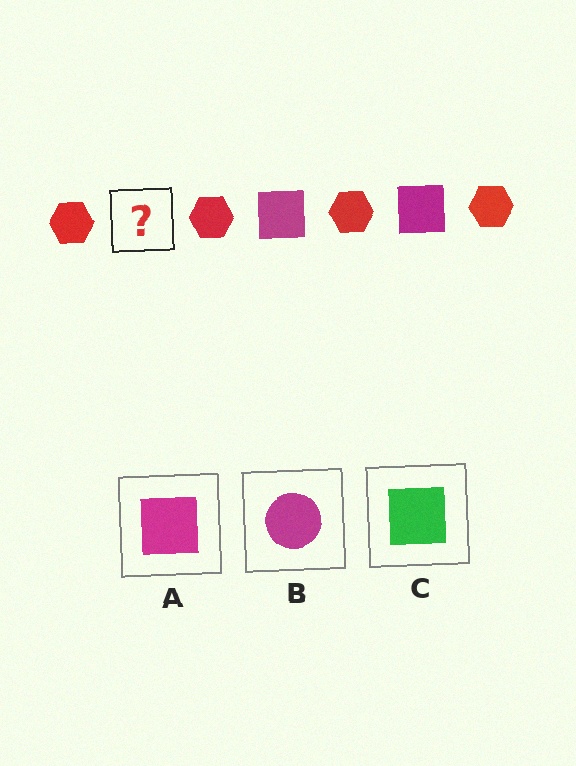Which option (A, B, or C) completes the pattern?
A.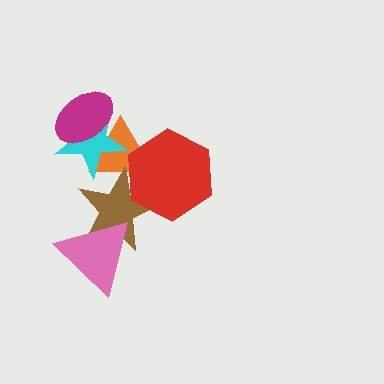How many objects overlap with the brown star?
4 objects overlap with the brown star.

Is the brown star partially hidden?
Yes, it is partially covered by another shape.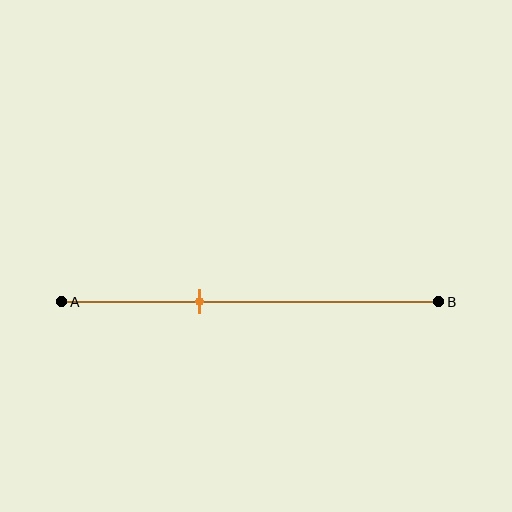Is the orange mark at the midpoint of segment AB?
No, the mark is at about 35% from A, not at the 50% midpoint.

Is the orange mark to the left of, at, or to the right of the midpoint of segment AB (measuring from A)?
The orange mark is to the left of the midpoint of segment AB.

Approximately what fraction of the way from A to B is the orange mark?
The orange mark is approximately 35% of the way from A to B.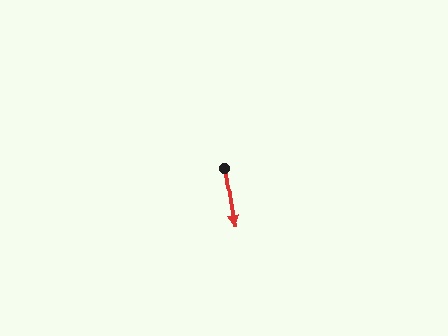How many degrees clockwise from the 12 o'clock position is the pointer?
Approximately 170 degrees.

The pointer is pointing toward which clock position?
Roughly 6 o'clock.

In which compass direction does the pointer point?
South.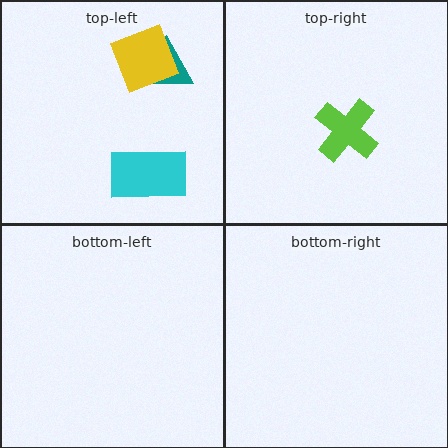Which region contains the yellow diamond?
The top-left region.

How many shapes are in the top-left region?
3.